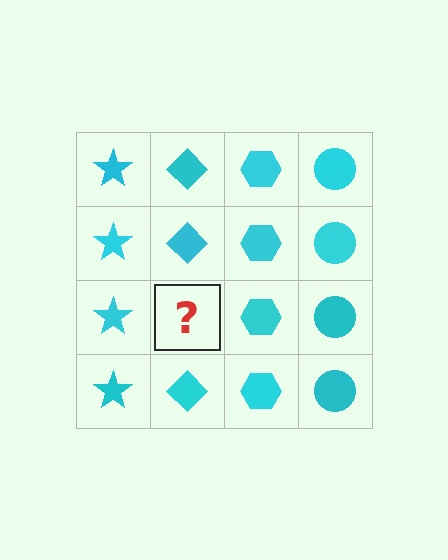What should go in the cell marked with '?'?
The missing cell should contain a cyan diamond.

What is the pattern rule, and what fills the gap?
The rule is that each column has a consistent shape. The gap should be filled with a cyan diamond.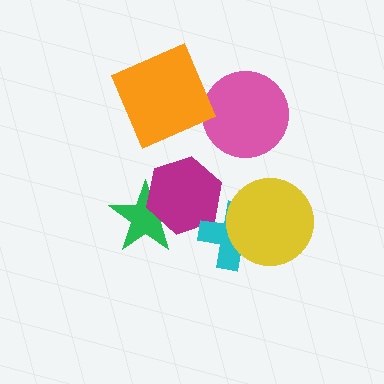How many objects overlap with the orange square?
0 objects overlap with the orange square.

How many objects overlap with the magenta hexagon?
2 objects overlap with the magenta hexagon.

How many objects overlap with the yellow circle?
1 object overlaps with the yellow circle.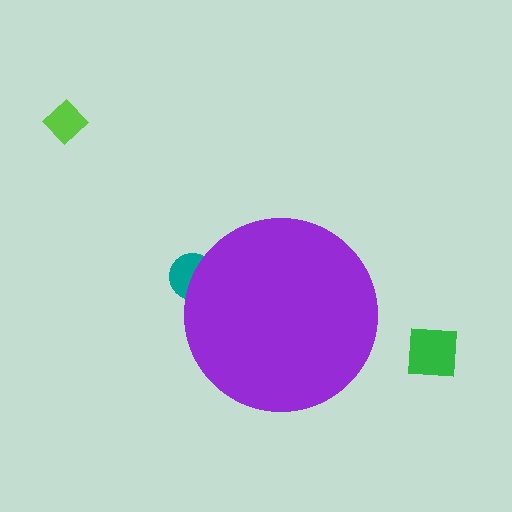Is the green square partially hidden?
No, the green square is fully visible.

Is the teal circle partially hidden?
Yes, the teal circle is partially hidden behind the purple circle.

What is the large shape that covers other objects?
A purple circle.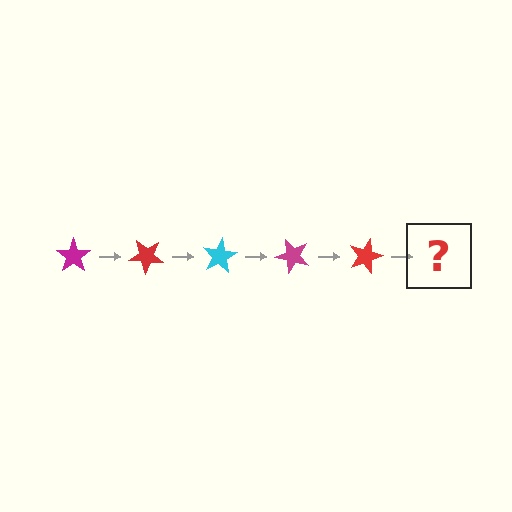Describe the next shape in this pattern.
It should be a cyan star, rotated 200 degrees from the start.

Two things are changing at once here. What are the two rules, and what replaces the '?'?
The two rules are that it rotates 40 degrees each step and the color cycles through magenta, red, and cyan. The '?' should be a cyan star, rotated 200 degrees from the start.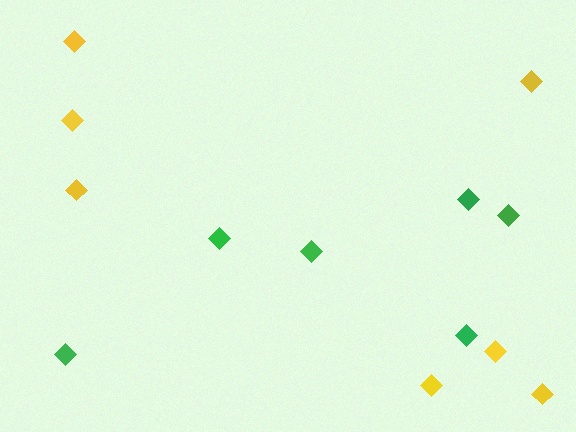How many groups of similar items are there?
There are 2 groups: one group of green diamonds (6) and one group of yellow diamonds (7).